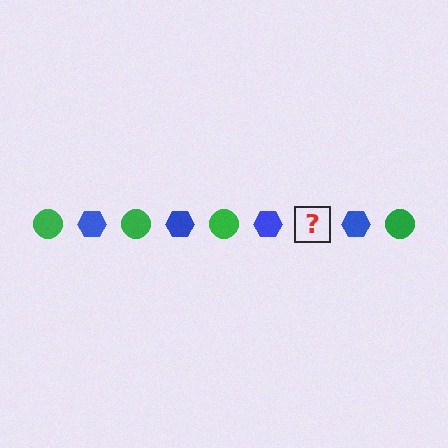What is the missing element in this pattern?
The missing element is a green circle.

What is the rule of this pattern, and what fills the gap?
The rule is that the pattern alternates between green circle and blue hexagon. The gap should be filled with a green circle.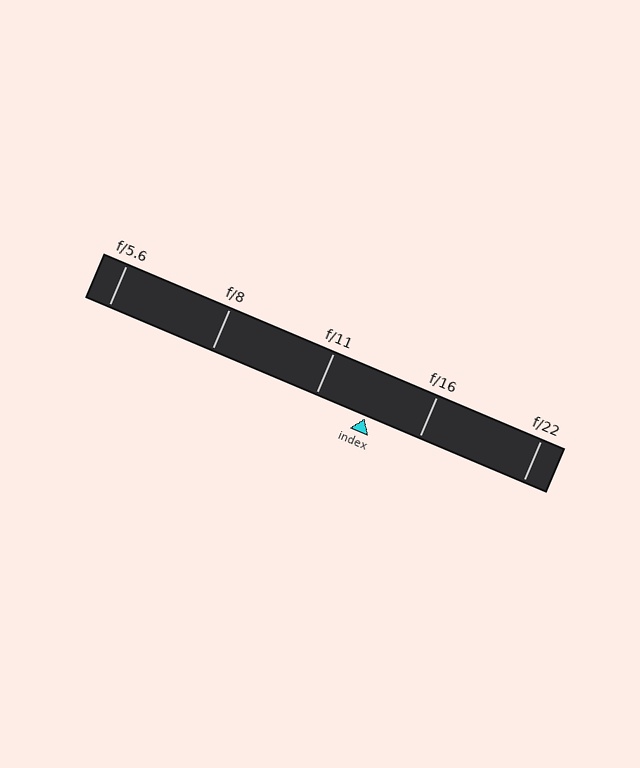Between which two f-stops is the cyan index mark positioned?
The index mark is between f/11 and f/16.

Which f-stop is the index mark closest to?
The index mark is closest to f/11.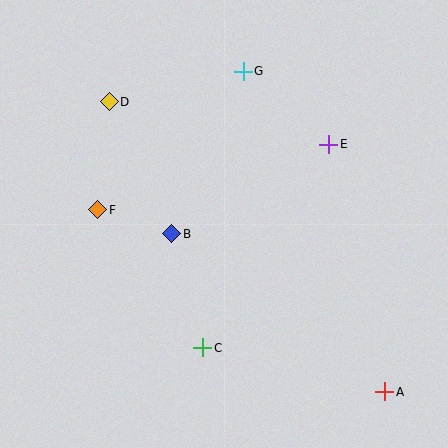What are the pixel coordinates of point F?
Point F is at (98, 210).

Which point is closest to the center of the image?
Point B at (172, 234) is closest to the center.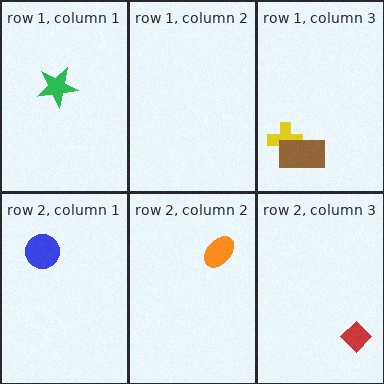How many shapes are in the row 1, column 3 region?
2.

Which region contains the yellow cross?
The row 1, column 3 region.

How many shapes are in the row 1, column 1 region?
1.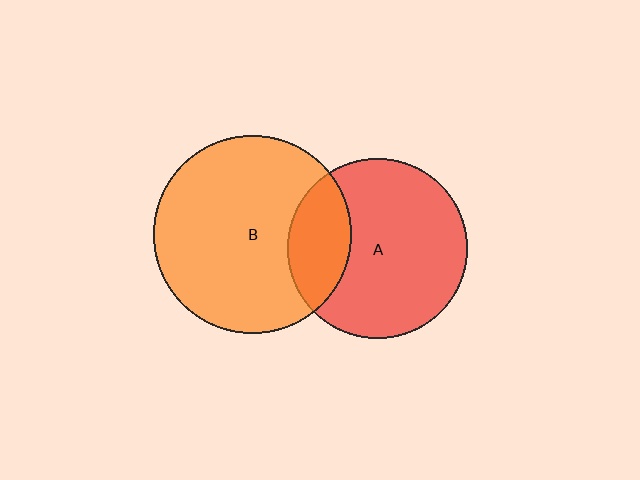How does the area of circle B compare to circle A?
Approximately 1.2 times.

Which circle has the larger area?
Circle B (orange).